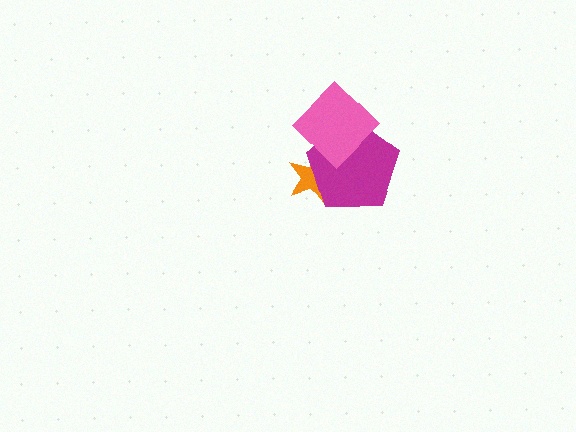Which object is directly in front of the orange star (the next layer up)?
The magenta pentagon is directly in front of the orange star.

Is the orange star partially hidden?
Yes, it is partially covered by another shape.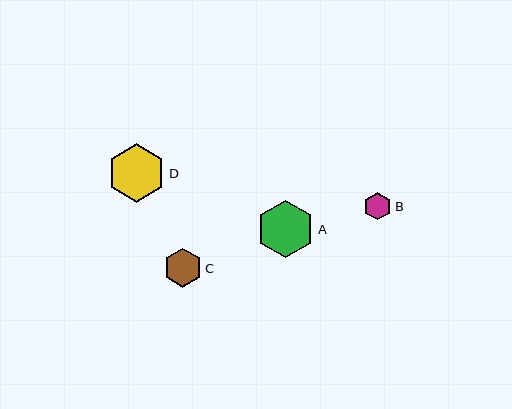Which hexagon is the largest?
Hexagon D is the largest with a size of approximately 58 pixels.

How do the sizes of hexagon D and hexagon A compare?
Hexagon D and hexagon A are approximately the same size.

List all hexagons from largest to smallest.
From largest to smallest: D, A, C, B.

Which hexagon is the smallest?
Hexagon B is the smallest with a size of approximately 28 pixels.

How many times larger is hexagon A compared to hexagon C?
Hexagon A is approximately 1.5 times the size of hexagon C.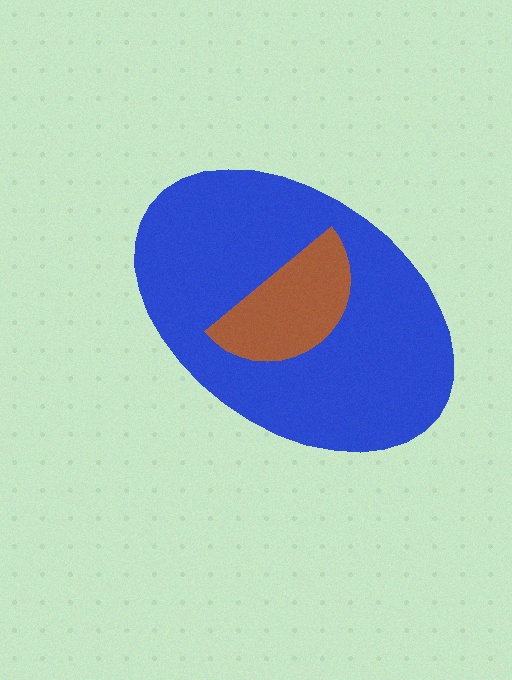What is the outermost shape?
The blue ellipse.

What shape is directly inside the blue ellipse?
The brown semicircle.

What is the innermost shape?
The brown semicircle.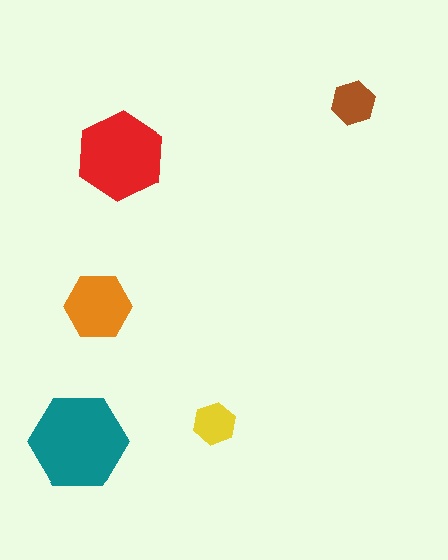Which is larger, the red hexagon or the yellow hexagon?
The red one.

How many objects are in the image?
There are 5 objects in the image.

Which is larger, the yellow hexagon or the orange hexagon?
The orange one.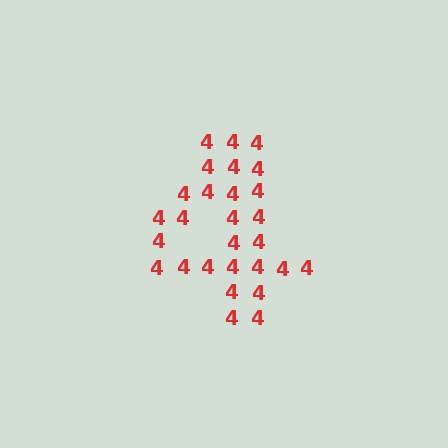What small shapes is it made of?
It is made of small digit 4's.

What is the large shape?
The large shape is the digit 4.